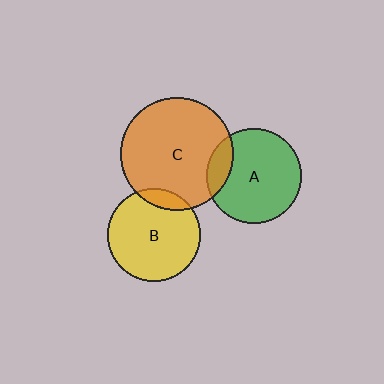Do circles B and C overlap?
Yes.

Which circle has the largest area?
Circle C (orange).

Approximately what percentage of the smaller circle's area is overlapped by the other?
Approximately 10%.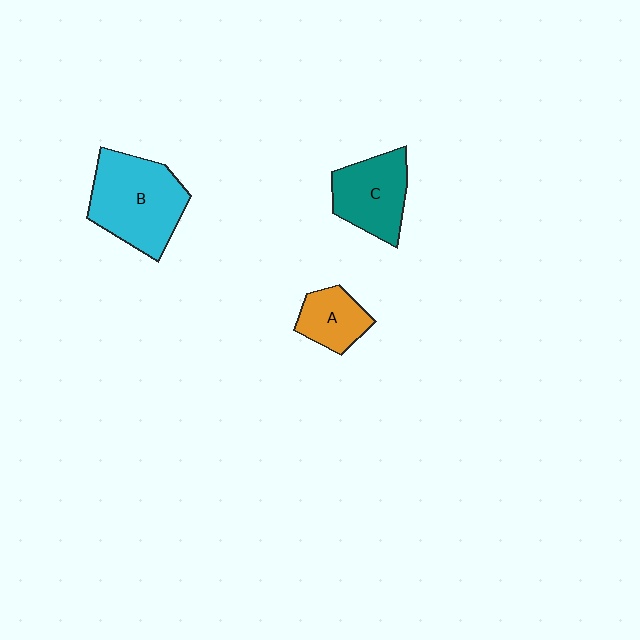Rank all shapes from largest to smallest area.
From largest to smallest: B (cyan), C (teal), A (orange).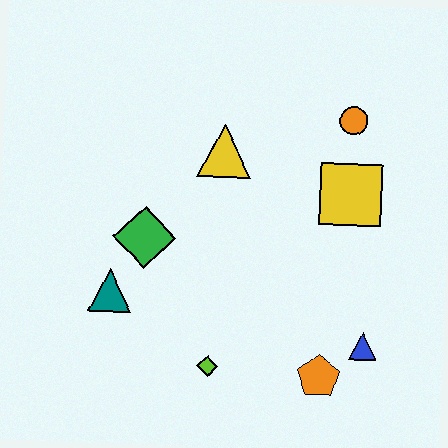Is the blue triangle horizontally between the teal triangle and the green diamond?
No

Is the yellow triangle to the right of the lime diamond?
Yes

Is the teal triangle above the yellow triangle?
No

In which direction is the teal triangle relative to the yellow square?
The teal triangle is to the left of the yellow square.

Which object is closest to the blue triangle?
The orange pentagon is closest to the blue triangle.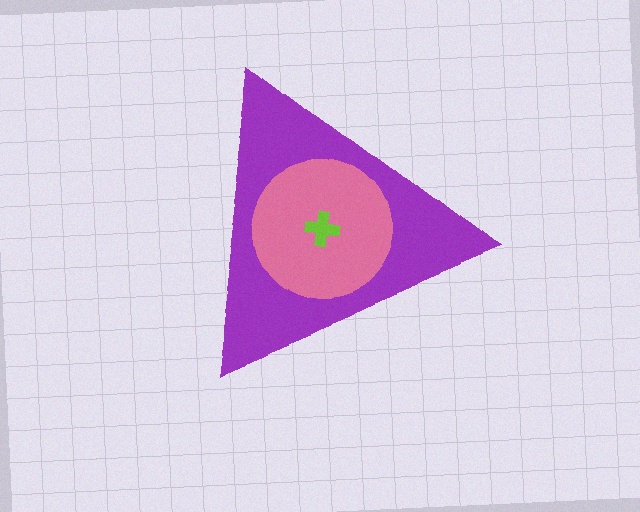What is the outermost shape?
The purple triangle.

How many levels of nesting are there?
3.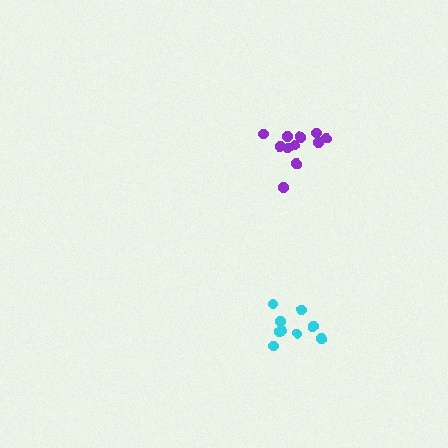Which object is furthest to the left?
The cyan cluster is leftmost.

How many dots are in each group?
Group 1: 11 dots, Group 2: 9 dots (20 total).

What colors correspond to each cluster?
The clusters are colored: purple, cyan.